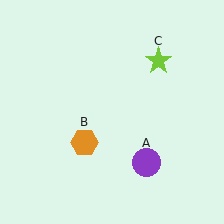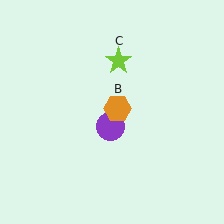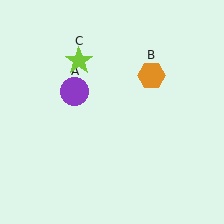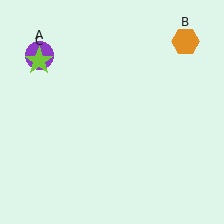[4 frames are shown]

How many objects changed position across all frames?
3 objects changed position: purple circle (object A), orange hexagon (object B), lime star (object C).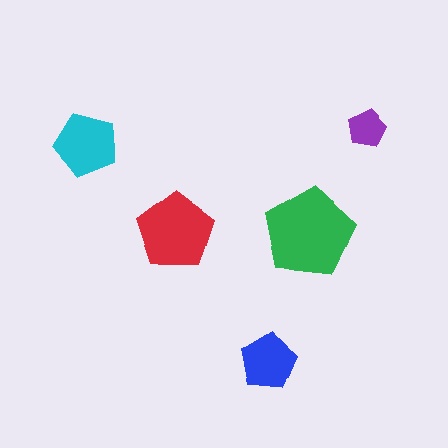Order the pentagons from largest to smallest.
the green one, the red one, the cyan one, the blue one, the purple one.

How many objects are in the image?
There are 5 objects in the image.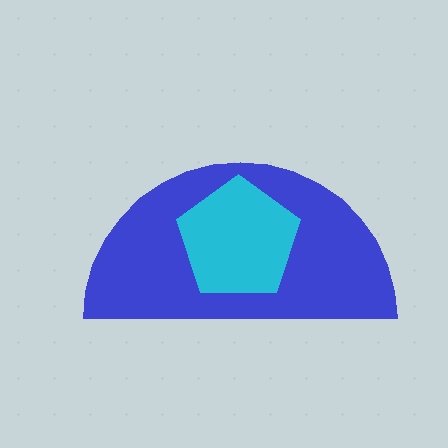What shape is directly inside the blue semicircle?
The cyan pentagon.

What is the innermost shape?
The cyan pentagon.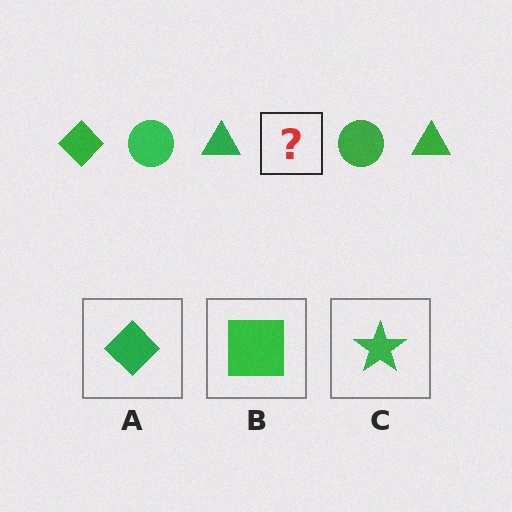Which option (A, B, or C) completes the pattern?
A.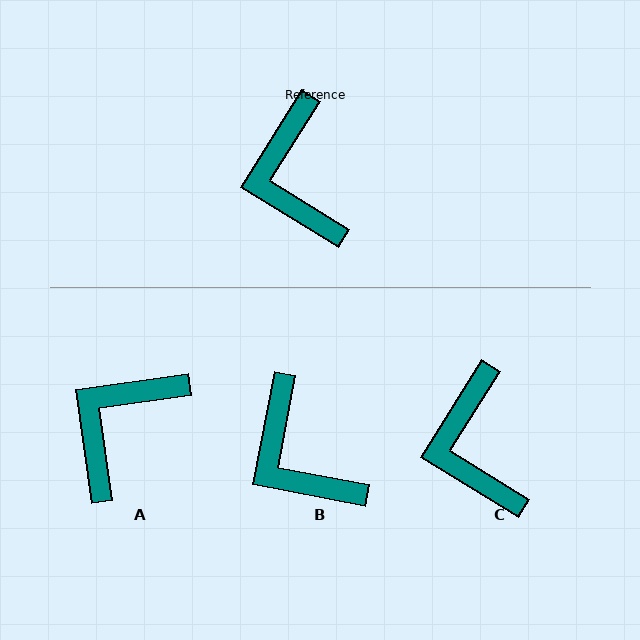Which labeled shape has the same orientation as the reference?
C.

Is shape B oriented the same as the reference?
No, it is off by about 21 degrees.